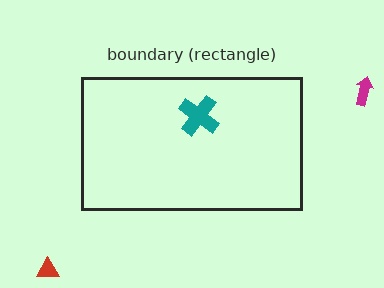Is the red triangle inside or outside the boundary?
Outside.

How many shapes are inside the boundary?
1 inside, 2 outside.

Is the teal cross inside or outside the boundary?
Inside.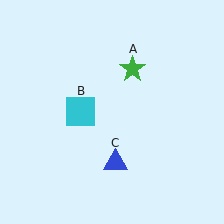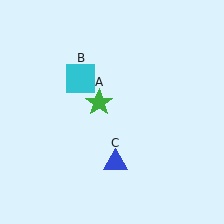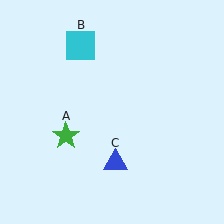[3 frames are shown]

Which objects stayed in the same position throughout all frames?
Blue triangle (object C) remained stationary.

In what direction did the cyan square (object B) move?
The cyan square (object B) moved up.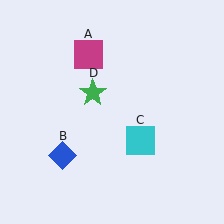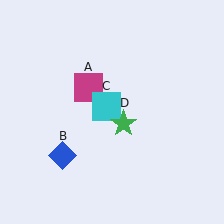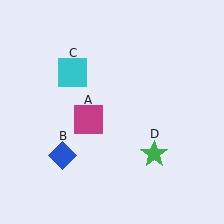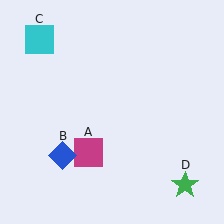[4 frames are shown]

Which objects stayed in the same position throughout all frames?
Blue diamond (object B) remained stationary.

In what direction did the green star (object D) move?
The green star (object D) moved down and to the right.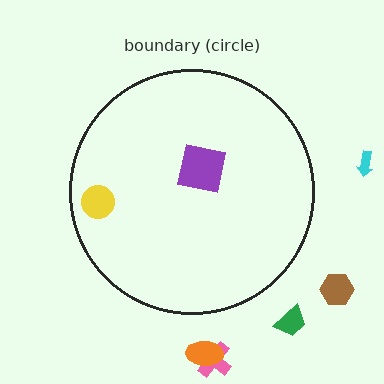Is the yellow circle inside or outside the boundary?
Inside.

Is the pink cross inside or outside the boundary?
Outside.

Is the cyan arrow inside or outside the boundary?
Outside.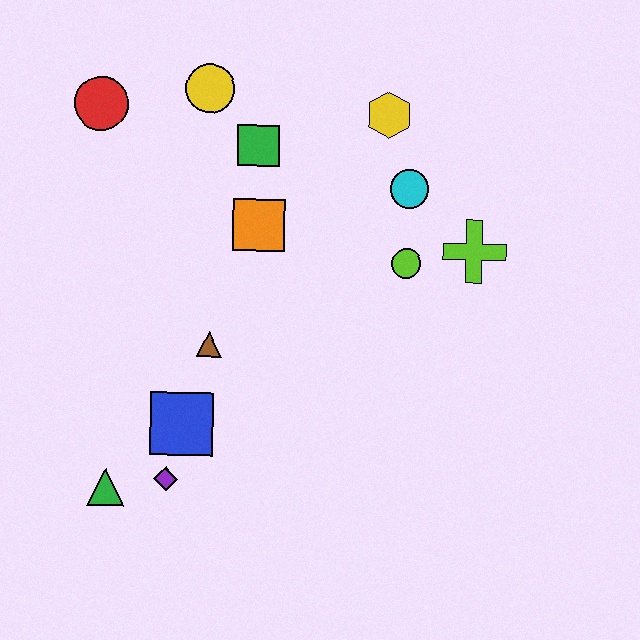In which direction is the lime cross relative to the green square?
The lime cross is to the right of the green square.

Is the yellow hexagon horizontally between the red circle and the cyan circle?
Yes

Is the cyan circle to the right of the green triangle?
Yes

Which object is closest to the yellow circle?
The green square is closest to the yellow circle.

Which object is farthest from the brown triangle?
The yellow hexagon is farthest from the brown triangle.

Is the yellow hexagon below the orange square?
No